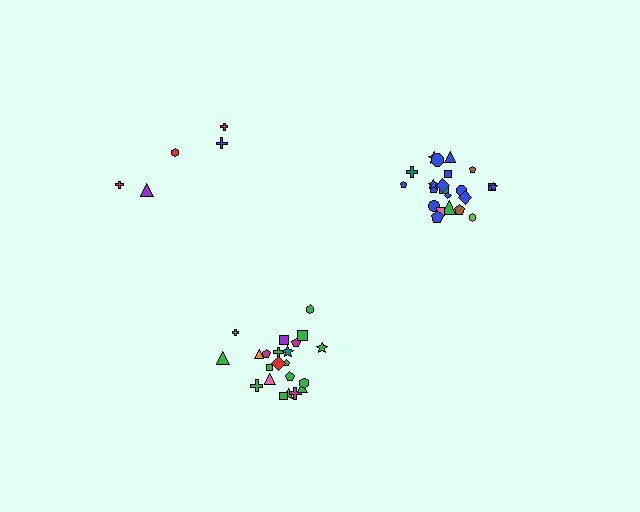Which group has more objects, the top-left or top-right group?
The top-right group.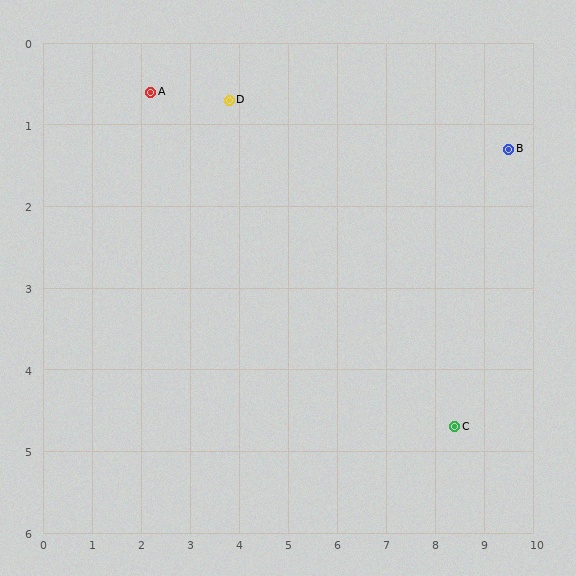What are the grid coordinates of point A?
Point A is at approximately (2.2, 0.6).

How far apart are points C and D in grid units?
Points C and D are about 6.1 grid units apart.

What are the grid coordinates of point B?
Point B is at approximately (9.5, 1.3).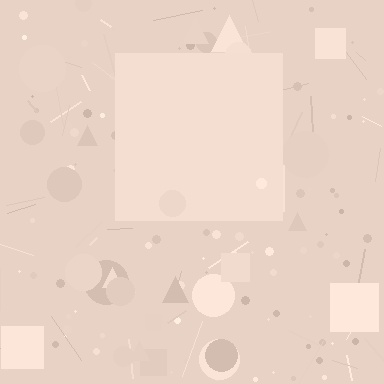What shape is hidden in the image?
A square is hidden in the image.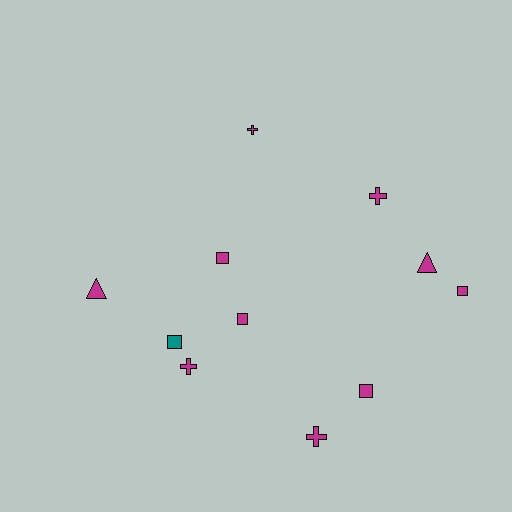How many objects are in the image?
There are 11 objects.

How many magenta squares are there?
There are 4 magenta squares.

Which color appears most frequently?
Magenta, with 10 objects.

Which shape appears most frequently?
Square, with 5 objects.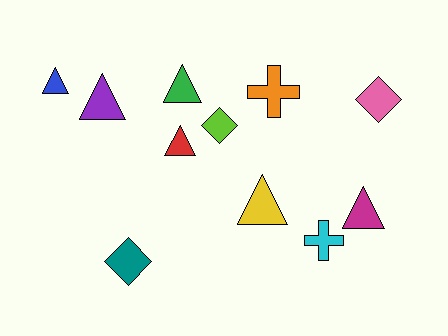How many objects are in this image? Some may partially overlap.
There are 11 objects.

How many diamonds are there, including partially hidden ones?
There are 3 diamonds.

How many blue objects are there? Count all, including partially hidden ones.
There is 1 blue object.